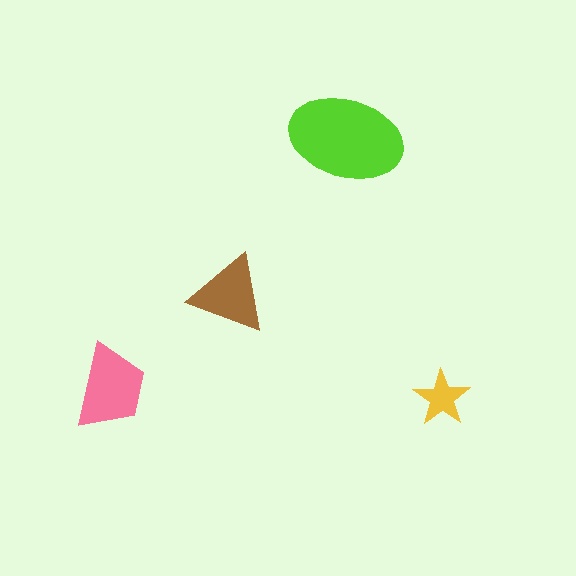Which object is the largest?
The lime ellipse.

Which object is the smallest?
The yellow star.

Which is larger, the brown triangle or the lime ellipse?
The lime ellipse.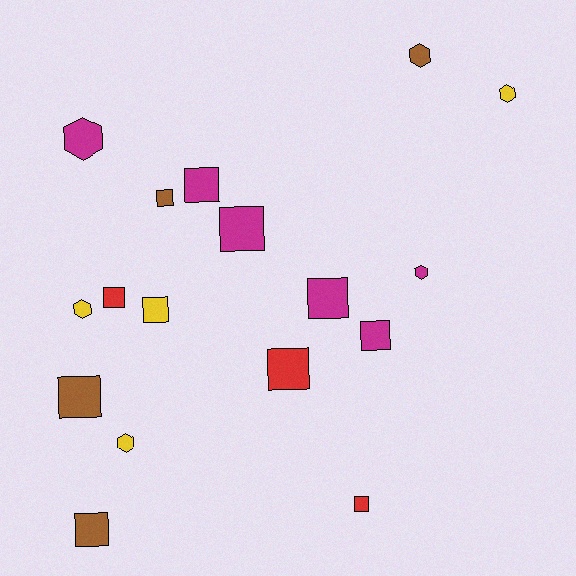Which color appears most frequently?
Magenta, with 6 objects.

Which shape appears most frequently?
Square, with 11 objects.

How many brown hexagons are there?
There is 1 brown hexagon.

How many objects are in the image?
There are 17 objects.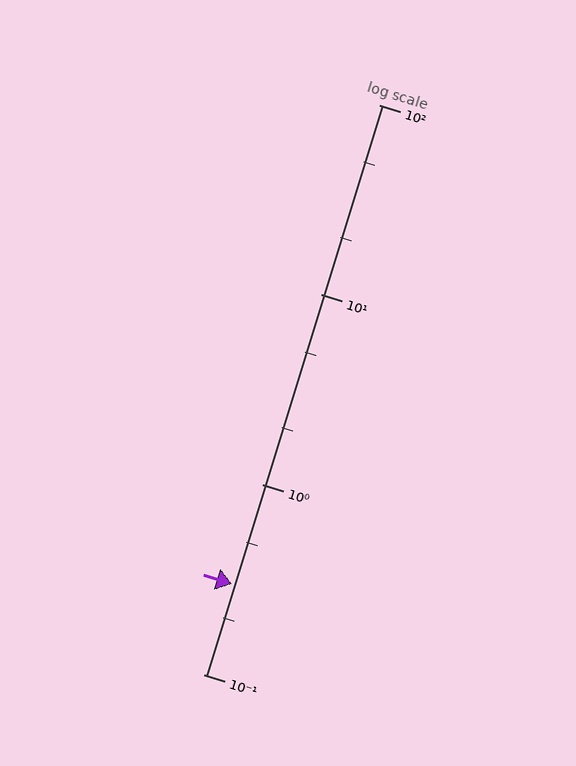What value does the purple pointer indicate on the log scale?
The pointer indicates approximately 0.3.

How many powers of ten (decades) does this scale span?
The scale spans 3 decades, from 0.1 to 100.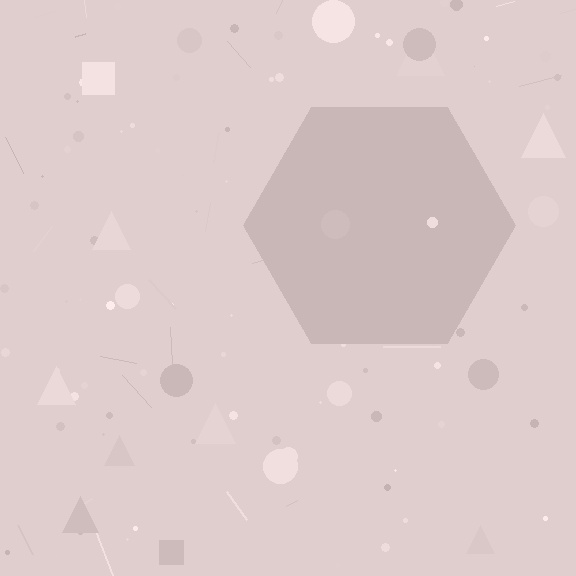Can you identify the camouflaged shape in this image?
The camouflaged shape is a hexagon.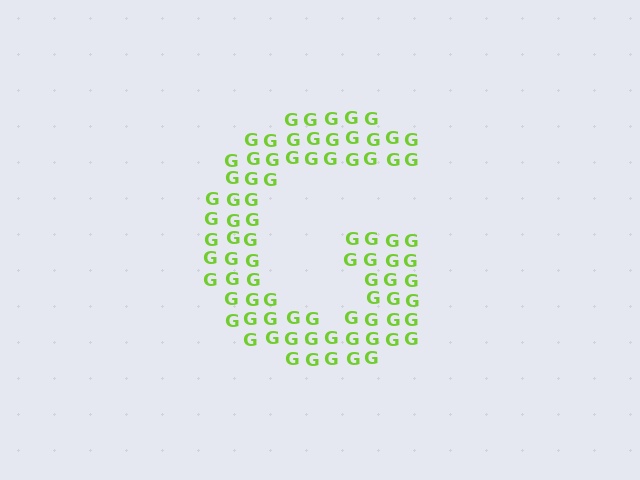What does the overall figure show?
The overall figure shows the letter G.